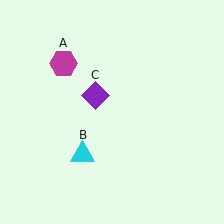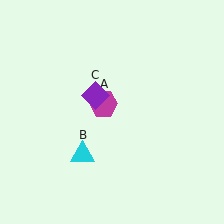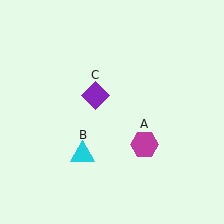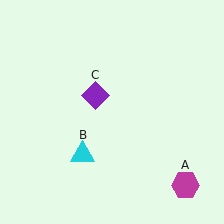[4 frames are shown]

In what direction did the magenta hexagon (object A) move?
The magenta hexagon (object A) moved down and to the right.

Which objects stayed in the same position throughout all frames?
Cyan triangle (object B) and purple diamond (object C) remained stationary.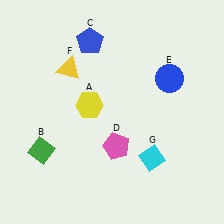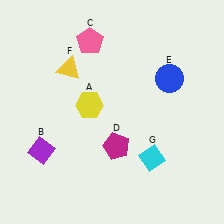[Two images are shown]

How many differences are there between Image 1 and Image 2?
There are 3 differences between the two images.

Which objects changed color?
B changed from green to purple. C changed from blue to pink. D changed from pink to magenta.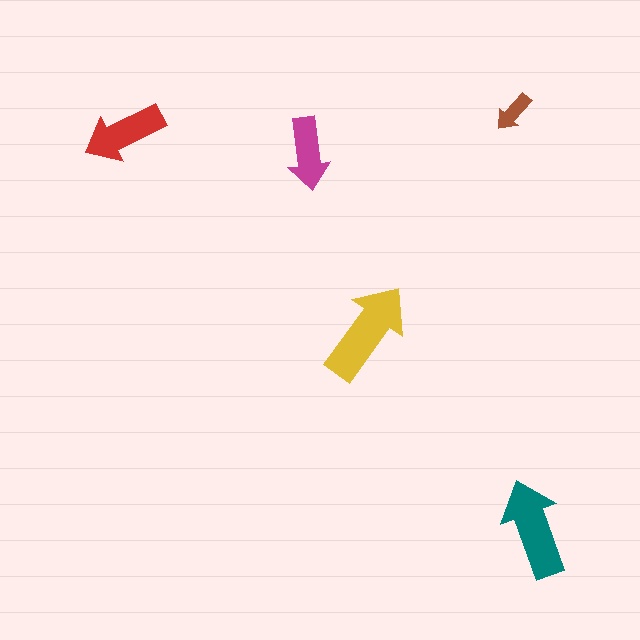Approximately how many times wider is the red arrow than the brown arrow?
About 2 times wider.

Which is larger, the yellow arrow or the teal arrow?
The yellow one.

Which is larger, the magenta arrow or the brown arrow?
The magenta one.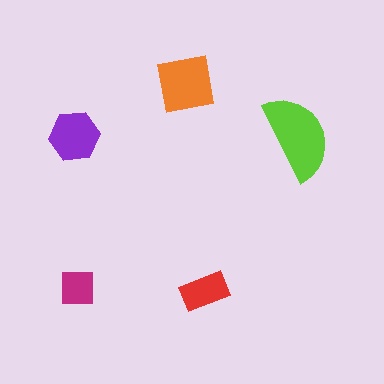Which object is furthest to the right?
The lime semicircle is rightmost.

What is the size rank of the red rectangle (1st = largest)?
4th.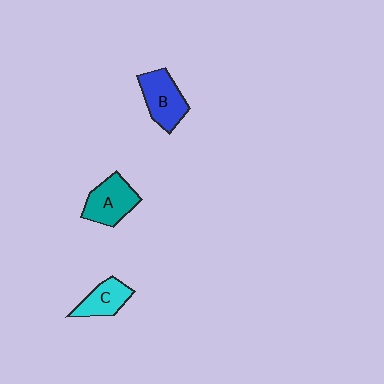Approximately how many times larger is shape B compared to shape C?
Approximately 1.3 times.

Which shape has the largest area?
Shape B (blue).